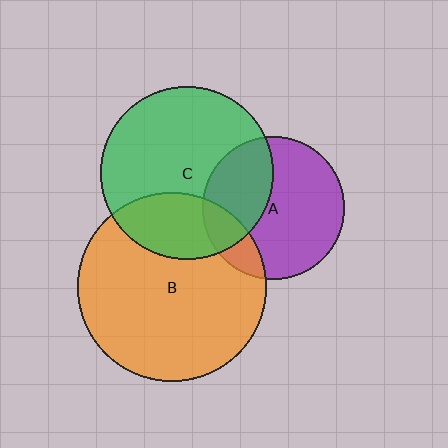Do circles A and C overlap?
Yes.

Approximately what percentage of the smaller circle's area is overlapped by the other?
Approximately 35%.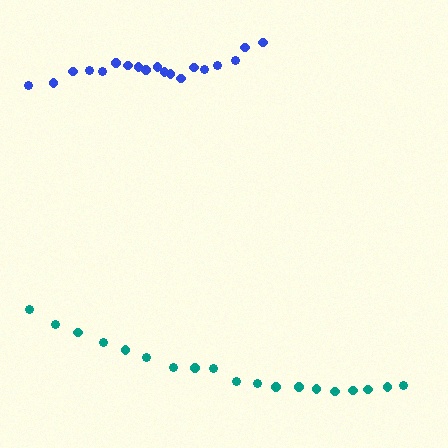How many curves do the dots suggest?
There are 2 distinct paths.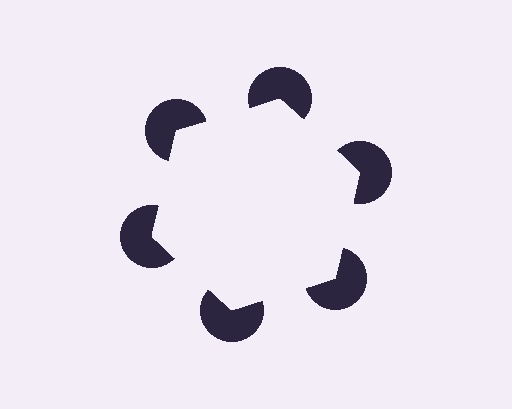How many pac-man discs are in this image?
There are 6 — one at each vertex of the illusory hexagon.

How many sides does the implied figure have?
6 sides.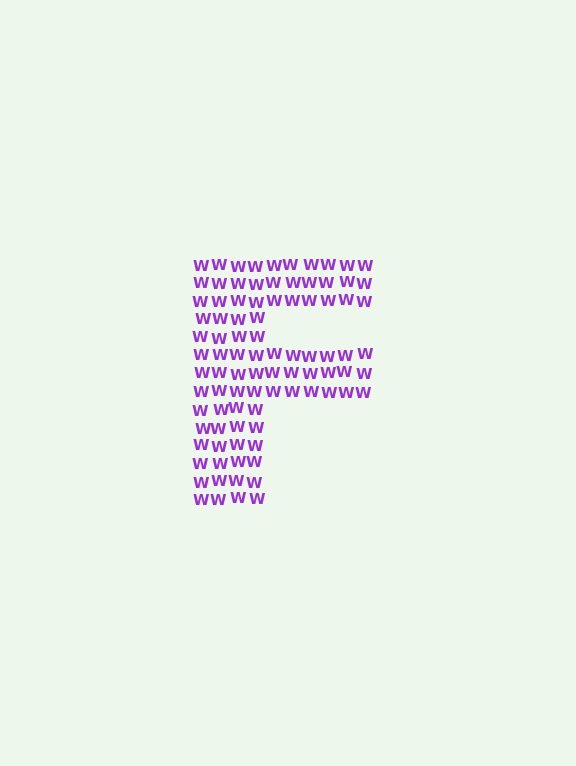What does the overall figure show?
The overall figure shows the letter F.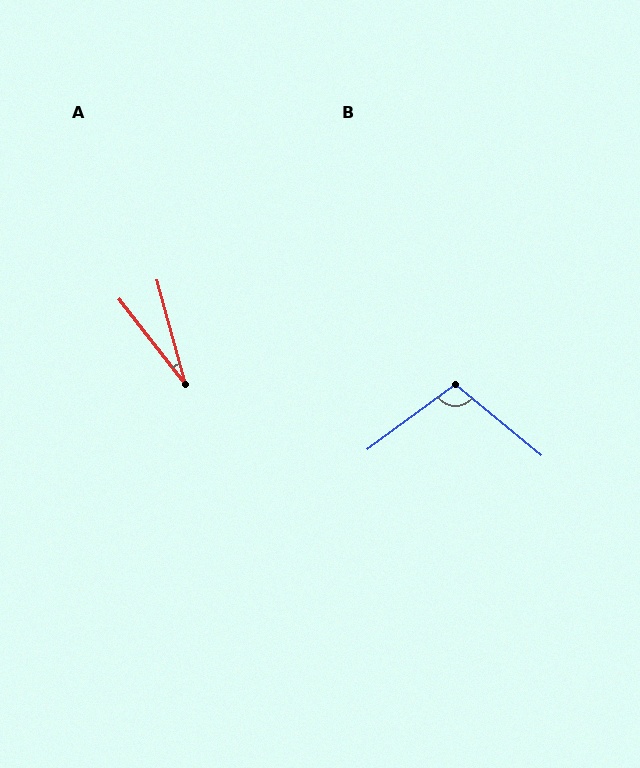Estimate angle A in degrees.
Approximately 23 degrees.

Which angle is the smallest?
A, at approximately 23 degrees.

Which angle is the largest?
B, at approximately 104 degrees.